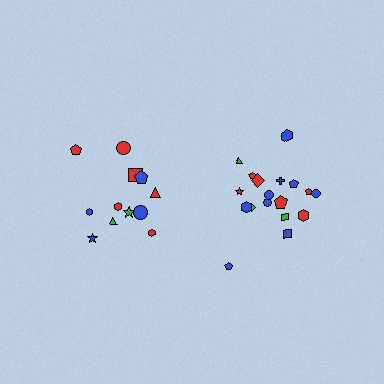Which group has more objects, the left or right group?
The right group.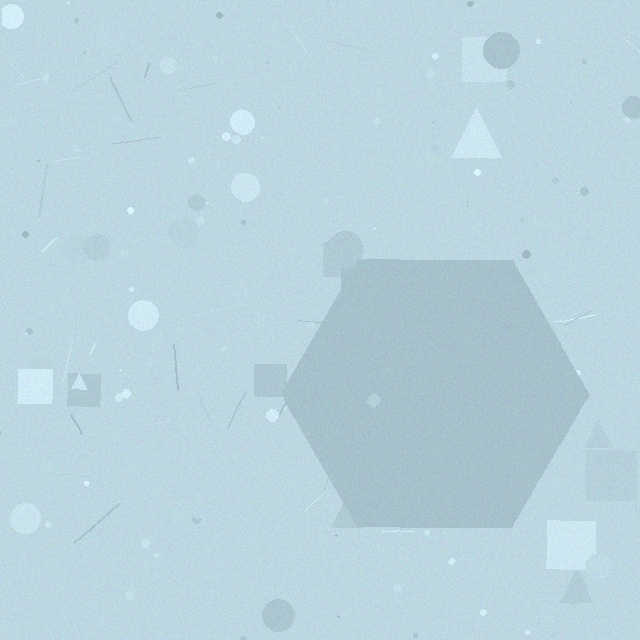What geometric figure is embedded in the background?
A hexagon is embedded in the background.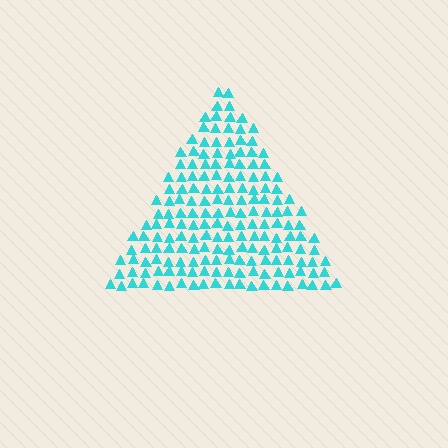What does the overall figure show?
The overall figure shows a triangle.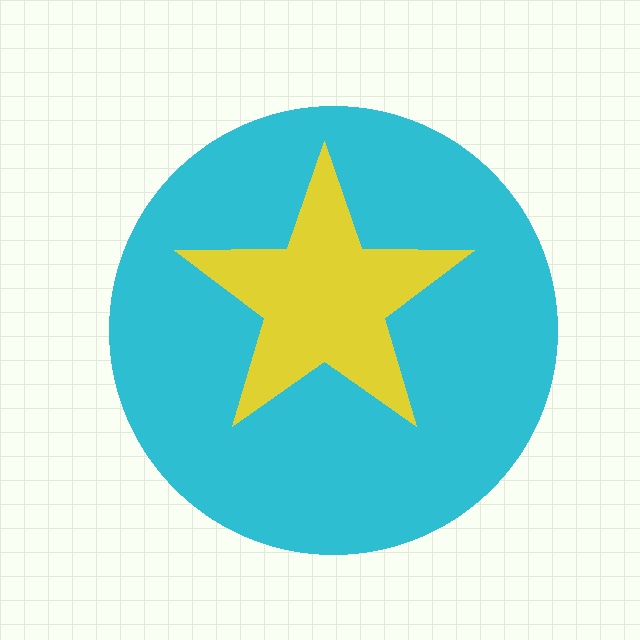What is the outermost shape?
The cyan circle.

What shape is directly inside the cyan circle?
The yellow star.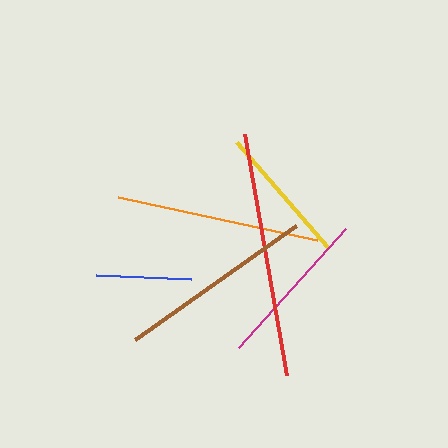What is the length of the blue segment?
The blue segment is approximately 95 pixels long.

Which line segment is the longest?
The red line is the longest at approximately 245 pixels.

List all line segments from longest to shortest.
From longest to shortest: red, orange, brown, magenta, yellow, blue.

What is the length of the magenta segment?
The magenta segment is approximately 161 pixels long.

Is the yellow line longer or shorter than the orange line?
The orange line is longer than the yellow line.